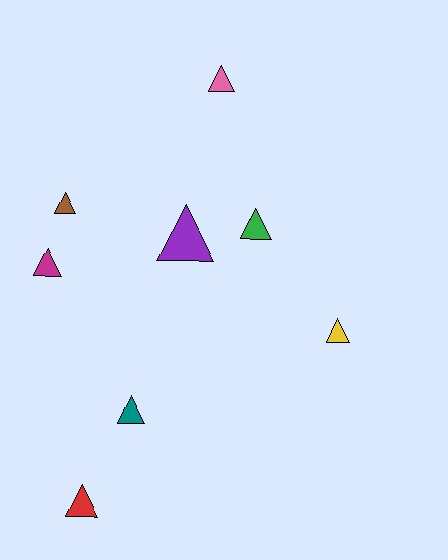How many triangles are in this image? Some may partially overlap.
There are 8 triangles.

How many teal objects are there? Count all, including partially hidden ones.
There is 1 teal object.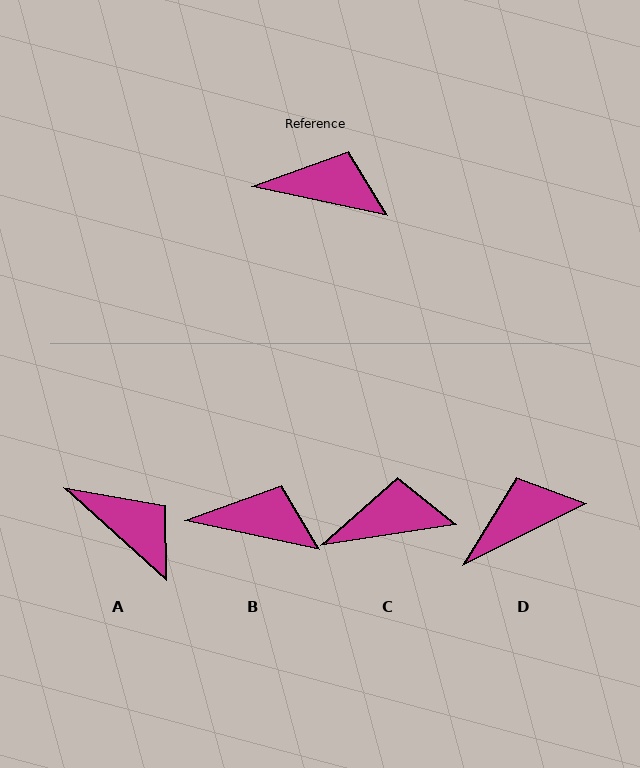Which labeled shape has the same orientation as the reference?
B.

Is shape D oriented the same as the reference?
No, it is off by about 39 degrees.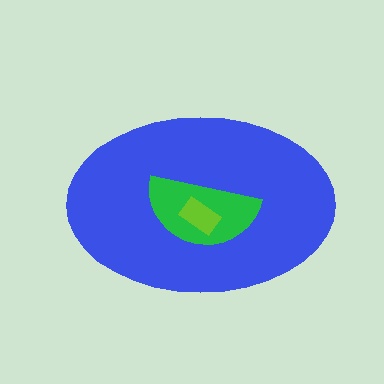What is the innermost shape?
The lime rectangle.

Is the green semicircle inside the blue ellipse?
Yes.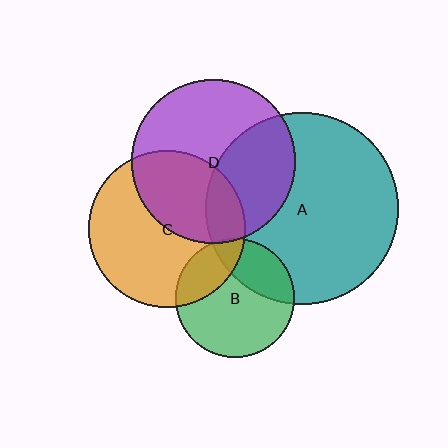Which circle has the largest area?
Circle A (teal).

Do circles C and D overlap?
Yes.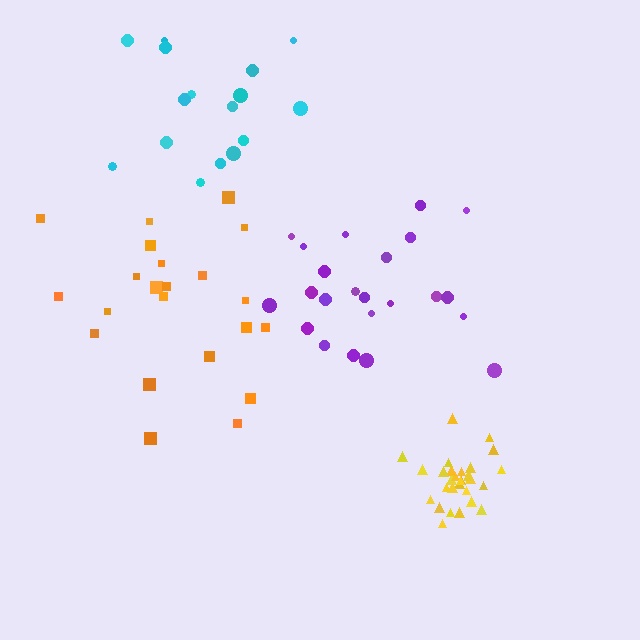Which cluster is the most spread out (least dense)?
Cyan.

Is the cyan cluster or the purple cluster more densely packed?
Purple.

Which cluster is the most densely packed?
Yellow.